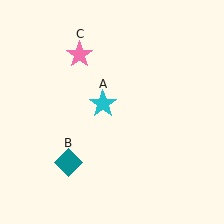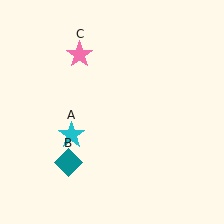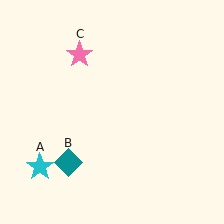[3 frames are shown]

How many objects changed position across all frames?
1 object changed position: cyan star (object A).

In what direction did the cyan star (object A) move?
The cyan star (object A) moved down and to the left.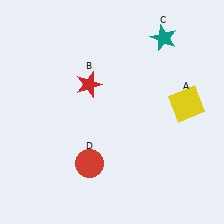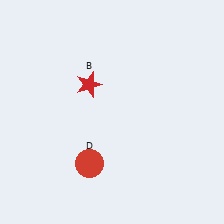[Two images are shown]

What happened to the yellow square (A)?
The yellow square (A) was removed in Image 2. It was in the top-right area of Image 1.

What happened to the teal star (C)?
The teal star (C) was removed in Image 2. It was in the top-right area of Image 1.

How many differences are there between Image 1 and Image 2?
There are 2 differences between the two images.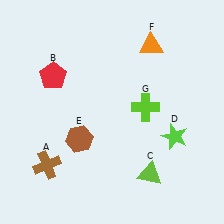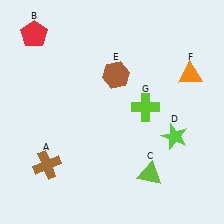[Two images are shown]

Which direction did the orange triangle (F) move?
The orange triangle (F) moved right.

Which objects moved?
The objects that moved are: the red pentagon (B), the brown hexagon (E), the orange triangle (F).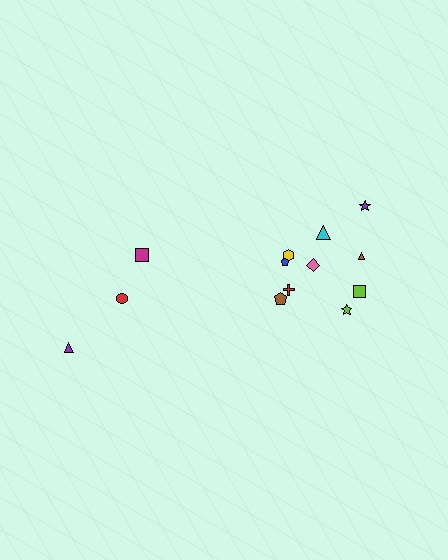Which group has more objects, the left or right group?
The right group.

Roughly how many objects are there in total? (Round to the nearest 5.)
Roughly 15 objects in total.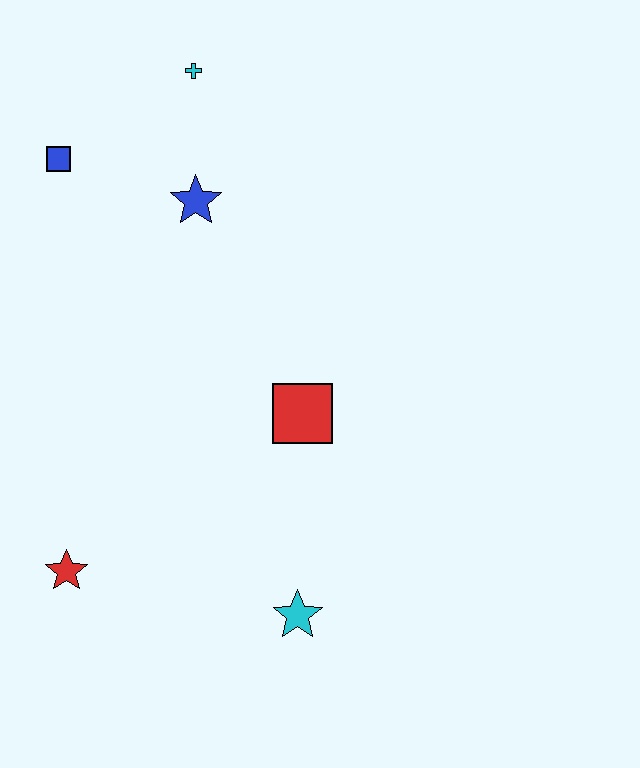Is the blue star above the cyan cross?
No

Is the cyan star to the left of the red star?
No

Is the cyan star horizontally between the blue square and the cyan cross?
No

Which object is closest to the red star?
The cyan star is closest to the red star.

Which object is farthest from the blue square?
The cyan star is farthest from the blue square.